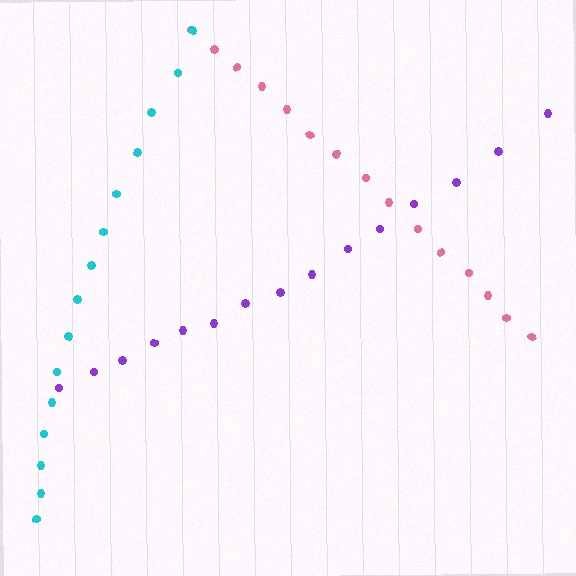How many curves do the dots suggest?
There are 3 distinct paths.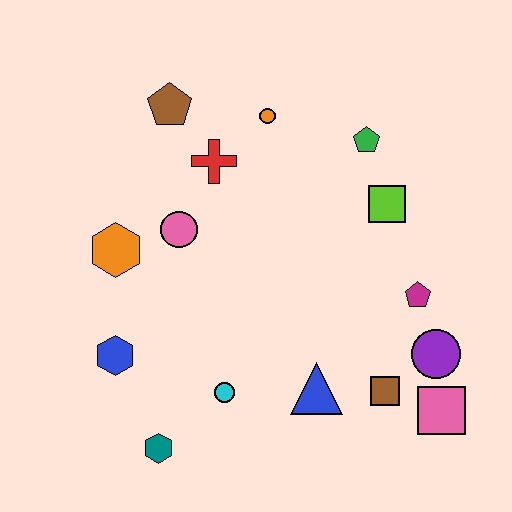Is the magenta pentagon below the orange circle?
Yes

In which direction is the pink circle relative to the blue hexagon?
The pink circle is above the blue hexagon.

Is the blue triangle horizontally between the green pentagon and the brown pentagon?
Yes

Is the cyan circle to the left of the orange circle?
Yes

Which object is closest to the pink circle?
The orange hexagon is closest to the pink circle.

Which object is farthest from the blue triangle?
The brown pentagon is farthest from the blue triangle.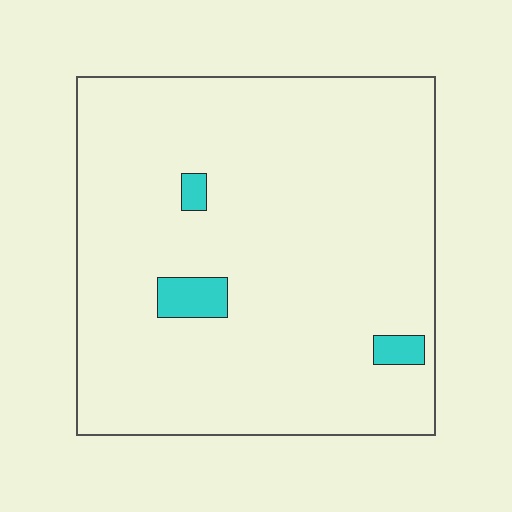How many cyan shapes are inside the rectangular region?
3.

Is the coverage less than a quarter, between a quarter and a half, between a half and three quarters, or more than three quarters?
Less than a quarter.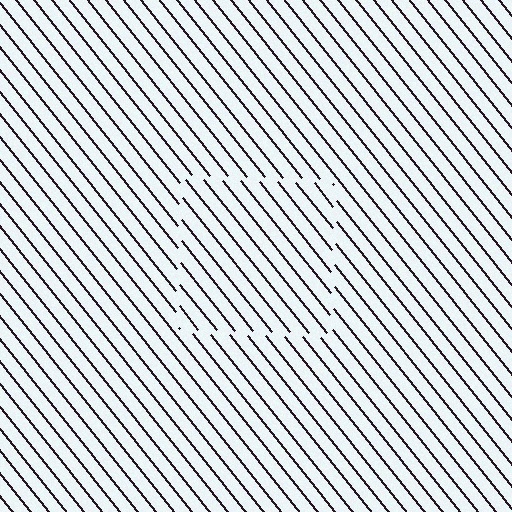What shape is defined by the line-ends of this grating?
An illusory square. The interior of the shape contains the same grating, shifted by half a period — the contour is defined by the phase discontinuity where line-ends from the inner and outer gratings abut.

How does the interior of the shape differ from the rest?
The interior of the shape contains the same grating, shifted by half a period — the contour is defined by the phase discontinuity where line-ends from the inner and outer gratings abut.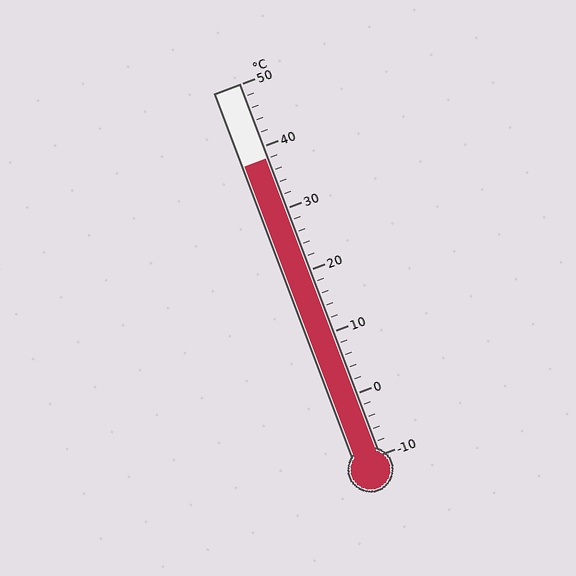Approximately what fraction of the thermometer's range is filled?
The thermometer is filled to approximately 80% of its range.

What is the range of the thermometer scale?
The thermometer scale ranges from -10°C to 50°C.